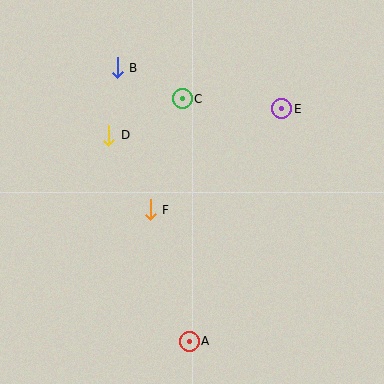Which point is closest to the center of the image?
Point F at (150, 210) is closest to the center.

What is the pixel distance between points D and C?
The distance between D and C is 82 pixels.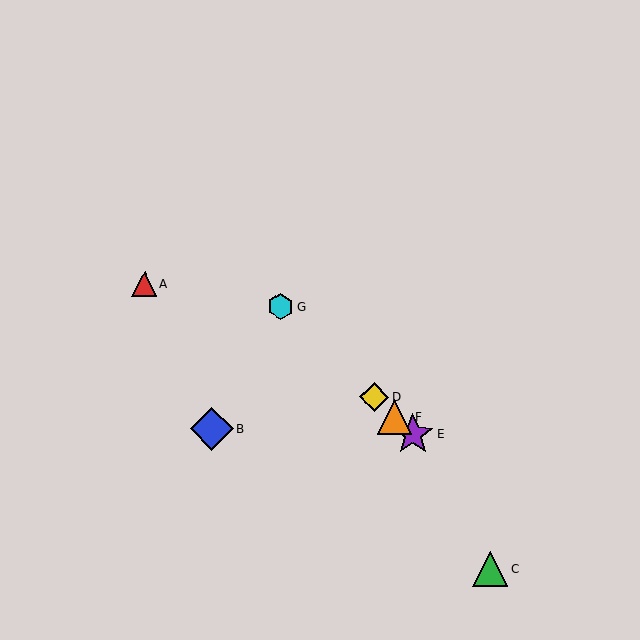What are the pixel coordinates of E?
Object E is at (413, 435).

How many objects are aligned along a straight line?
4 objects (D, E, F, G) are aligned along a straight line.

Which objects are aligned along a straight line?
Objects D, E, F, G are aligned along a straight line.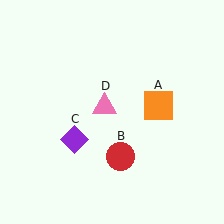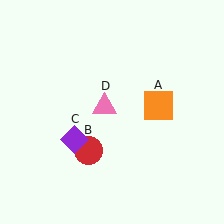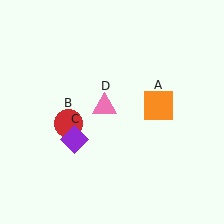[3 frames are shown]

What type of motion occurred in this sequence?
The red circle (object B) rotated clockwise around the center of the scene.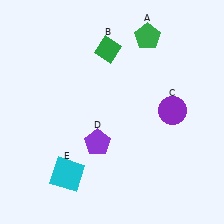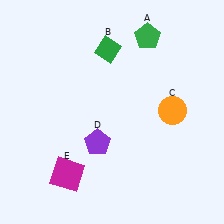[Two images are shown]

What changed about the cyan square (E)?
In Image 1, E is cyan. In Image 2, it changed to magenta.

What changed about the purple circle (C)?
In Image 1, C is purple. In Image 2, it changed to orange.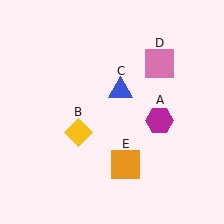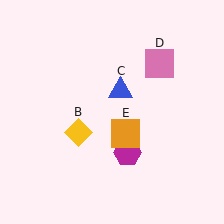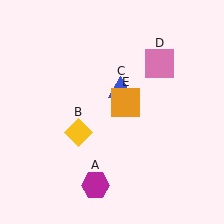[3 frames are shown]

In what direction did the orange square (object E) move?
The orange square (object E) moved up.